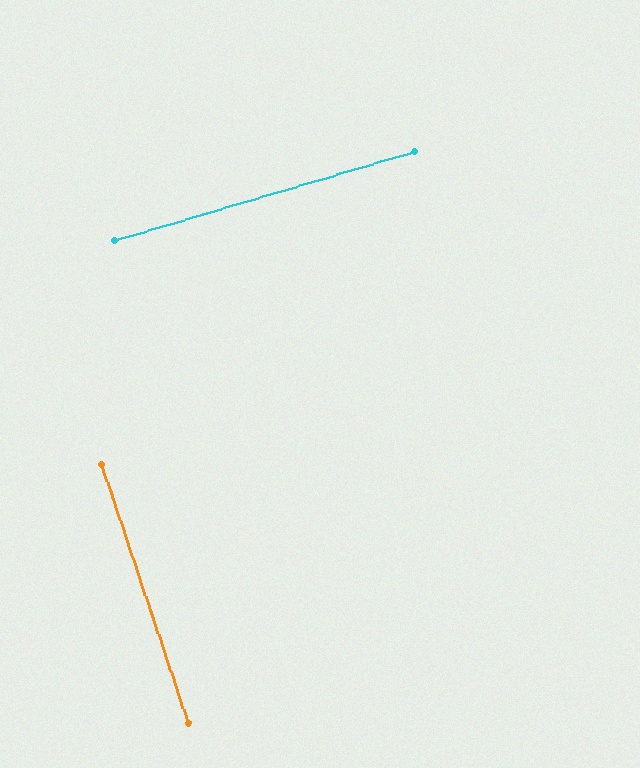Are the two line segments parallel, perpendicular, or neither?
Perpendicular — they meet at approximately 88°.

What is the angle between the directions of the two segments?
Approximately 88 degrees.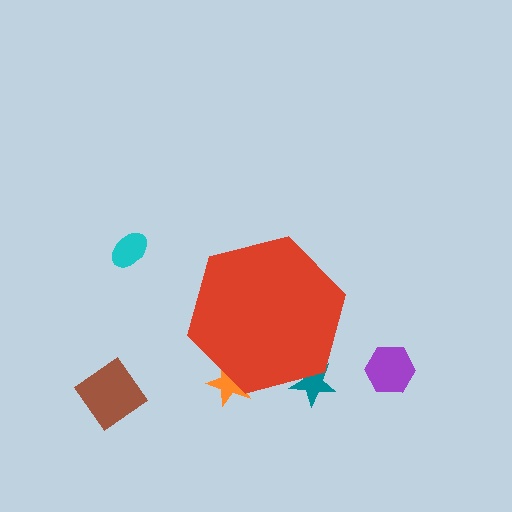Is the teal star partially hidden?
Yes, the teal star is partially hidden behind the red hexagon.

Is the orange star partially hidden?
Yes, the orange star is partially hidden behind the red hexagon.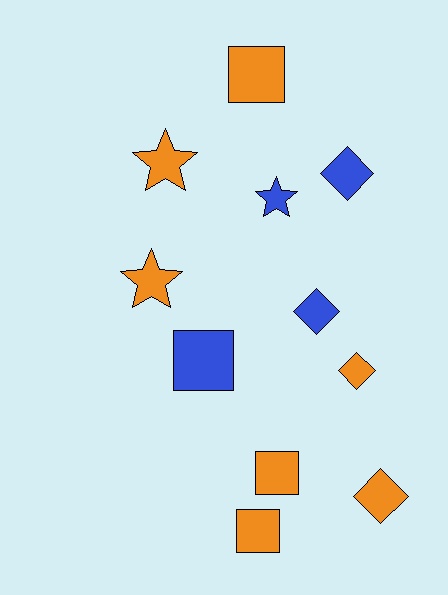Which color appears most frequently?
Orange, with 7 objects.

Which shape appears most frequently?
Diamond, with 4 objects.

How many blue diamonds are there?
There are 2 blue diamonds.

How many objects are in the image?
There are 11 objects.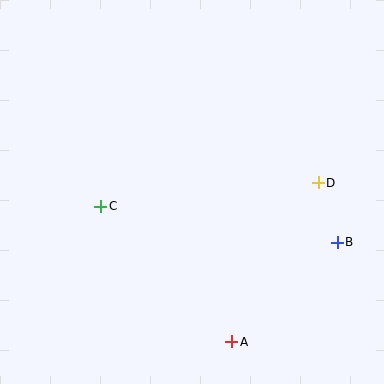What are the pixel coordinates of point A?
Point A is at (232, 342).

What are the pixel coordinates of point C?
Point C is at (101, 206).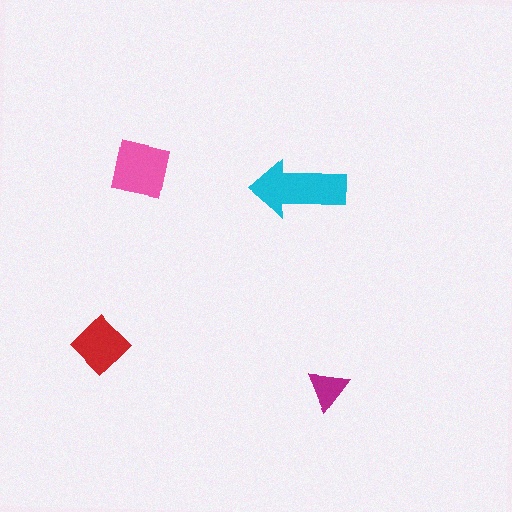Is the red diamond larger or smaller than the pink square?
Smaller.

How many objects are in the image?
There are 4 objects in the image.